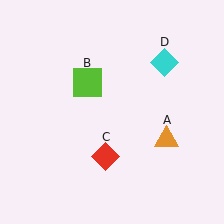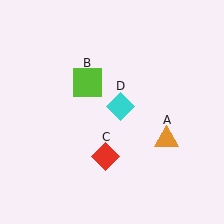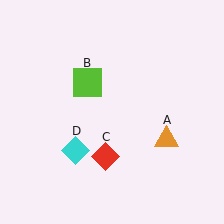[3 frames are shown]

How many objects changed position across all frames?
1 object changed position: cyan diamond (object D).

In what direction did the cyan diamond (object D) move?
The cyan diamond (object D) moved down and to the left.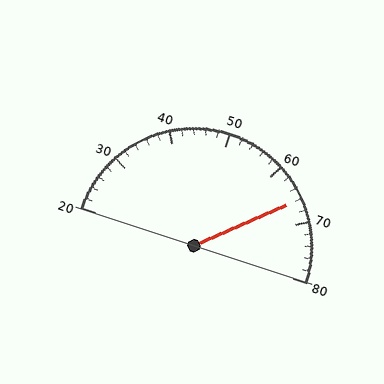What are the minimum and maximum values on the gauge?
The gauge ranges from 20 to 80.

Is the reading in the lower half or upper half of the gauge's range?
The reading is in the upper half of the range (20 to 80).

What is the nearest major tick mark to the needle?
The nearest major tick mark is 70.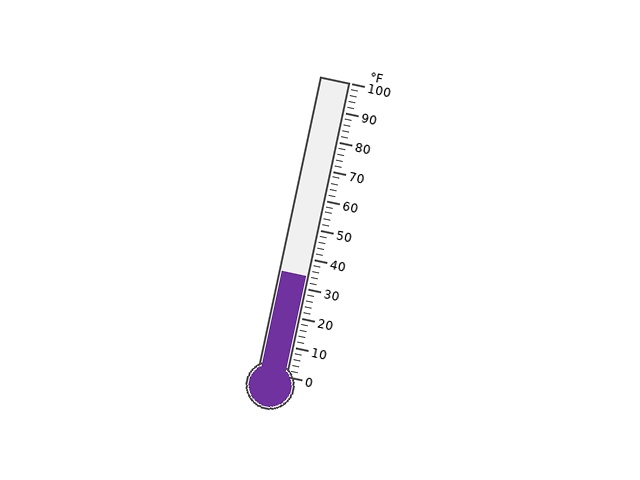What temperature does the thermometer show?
The thermometer shows approximately 34°F.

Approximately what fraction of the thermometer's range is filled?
The thermometer is filled to approximately 35% of its range.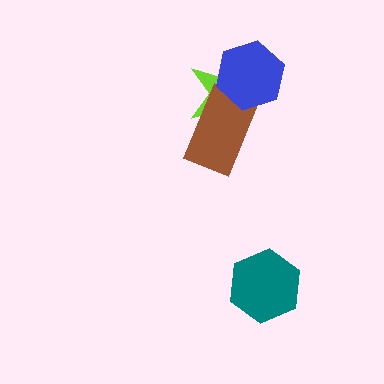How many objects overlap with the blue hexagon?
2 objects overlap with the blue hexagon.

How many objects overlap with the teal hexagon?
0 objects overlap with the teal hexagon.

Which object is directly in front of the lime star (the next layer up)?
The brown rectangle is directly in front of the lime star.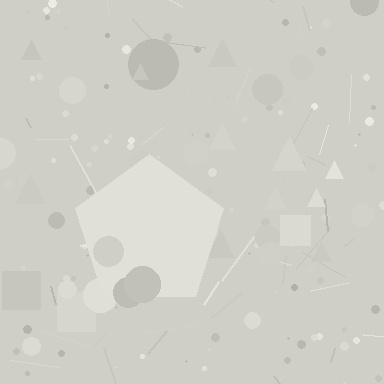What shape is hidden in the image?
A pentagon is hidden in the image.